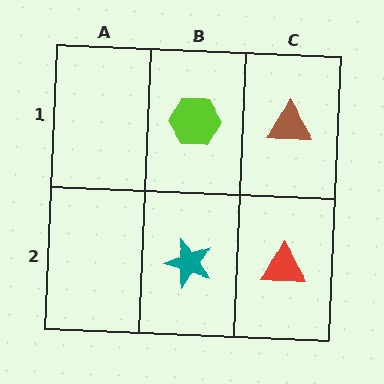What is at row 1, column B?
A lime hexagon.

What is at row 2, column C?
A red triangle.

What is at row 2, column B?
A teal star.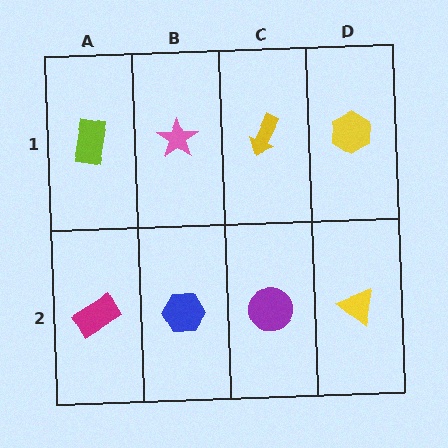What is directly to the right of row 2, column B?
A purple circle.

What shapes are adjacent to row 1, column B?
A blue hexagon (row 2, column B), a lime rectangle (row 1, column A), a yellow arrow (row 1, column C).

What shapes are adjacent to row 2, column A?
A lime rectangle (row 1, column A), a blue hexagon (row 2, column B).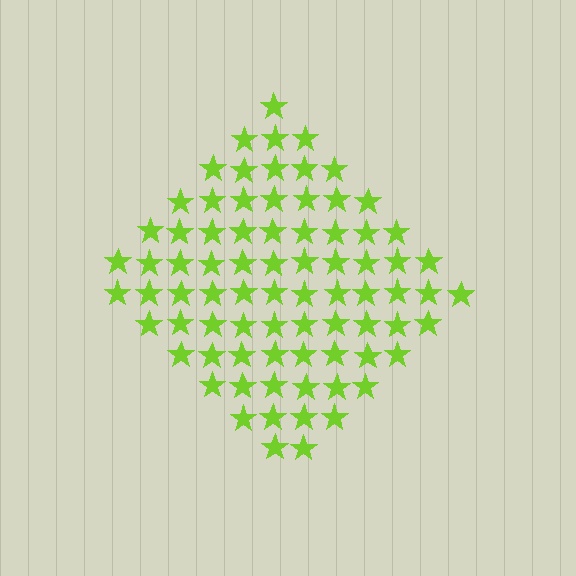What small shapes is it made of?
It is made of small stars.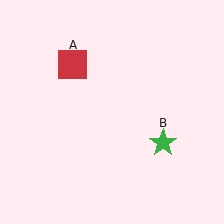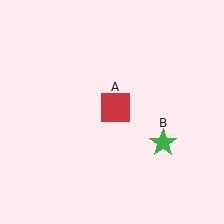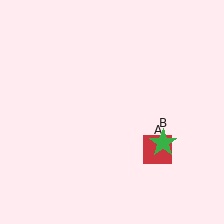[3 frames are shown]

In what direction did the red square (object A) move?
The red square (object A) moved down and to the right.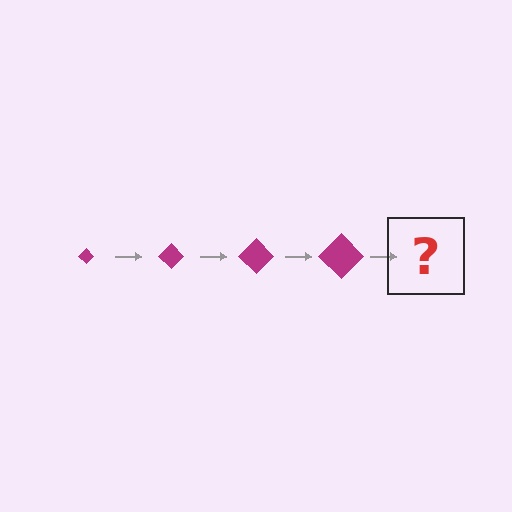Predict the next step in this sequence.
The next step is a magenta diamond, larger than the previous one.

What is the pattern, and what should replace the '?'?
The pattern is that the diamond gets progressively larger each step. The '?' should be a magenta diamond, larger than the previous one.